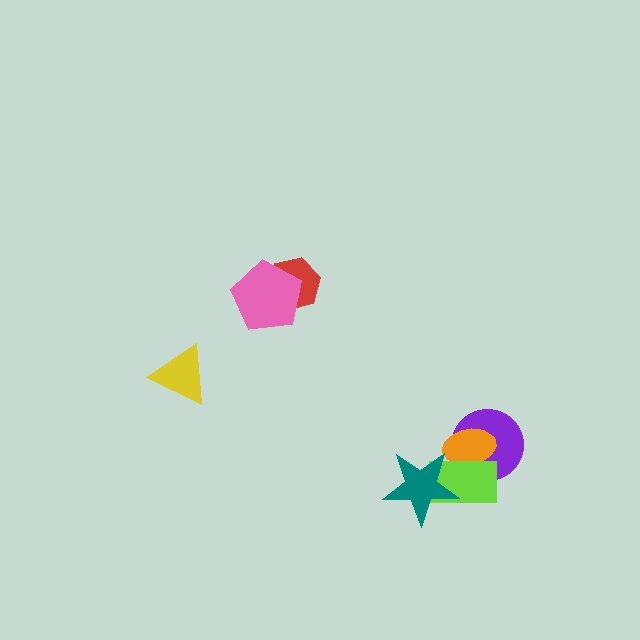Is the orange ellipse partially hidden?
Yes, it is partially covered by another shape.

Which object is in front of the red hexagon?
The pink pentagon is in front of the red hexagon.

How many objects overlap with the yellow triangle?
0 objects overlap with the yellow triangle.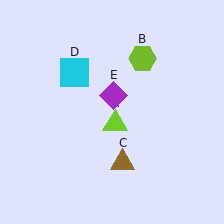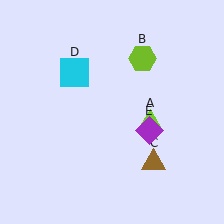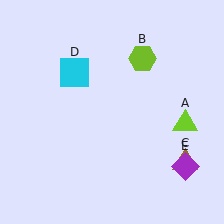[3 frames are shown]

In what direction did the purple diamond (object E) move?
The purple diamond (object E) moved down and to the right.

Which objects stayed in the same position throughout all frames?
Lime hexagon (object B) and cyan square (object D) remained stationary.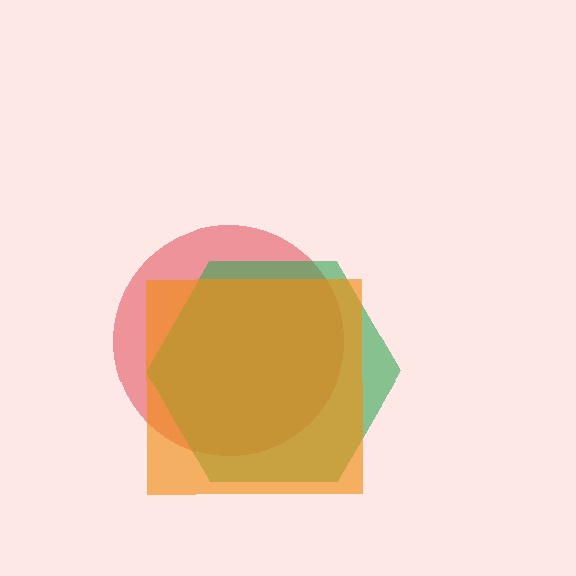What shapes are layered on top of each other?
The layered shapes are: a red circle, a green hexagon, an orange square.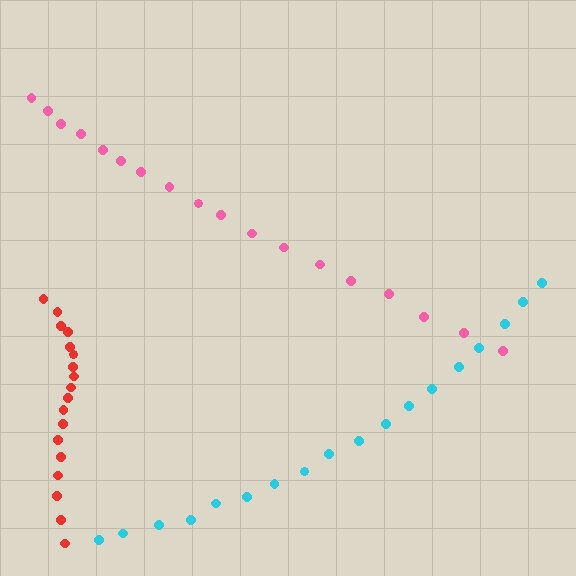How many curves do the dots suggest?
There are 3 distinct paths.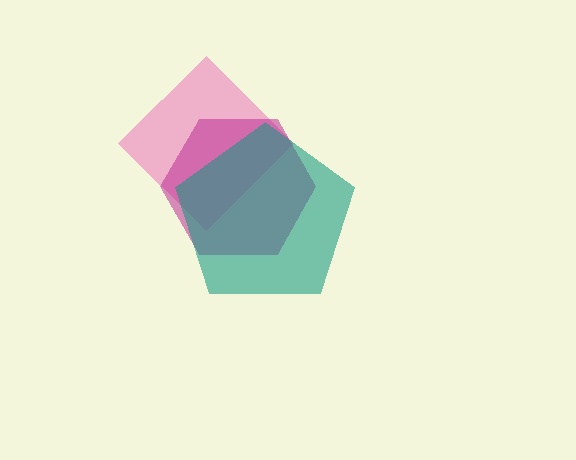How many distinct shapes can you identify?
There are 3 distinct shapes: a pink diamond, a magenta hexagon, a teal pentagon.